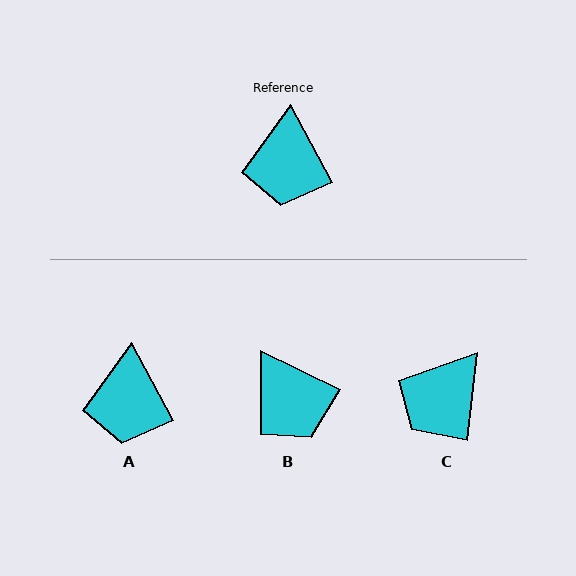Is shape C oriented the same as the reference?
No, it is off by about 35 degrees.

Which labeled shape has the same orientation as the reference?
A.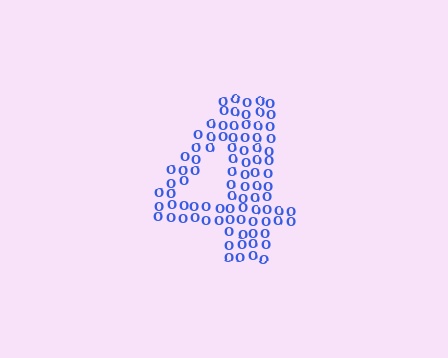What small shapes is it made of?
It is made of small letter O's.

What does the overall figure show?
The overall figure shows the digit 4.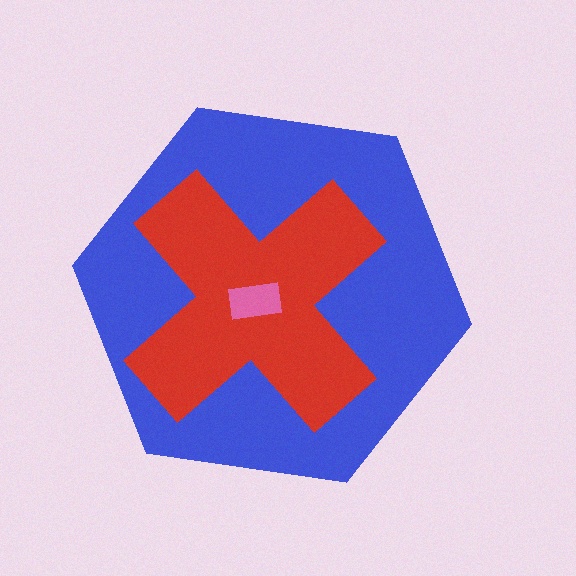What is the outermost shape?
The blue hexagon.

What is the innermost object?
The pink rectangle.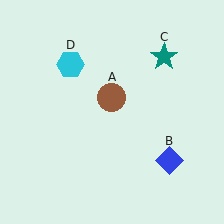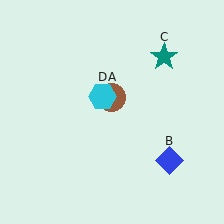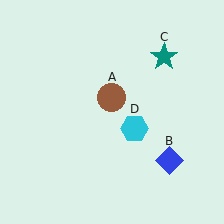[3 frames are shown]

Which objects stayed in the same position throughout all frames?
Brown circle (object A) and blue diamond (object B) and teal star (object C) remained stationary.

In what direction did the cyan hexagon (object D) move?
The cyan hexagon (object D) moved down and to the right.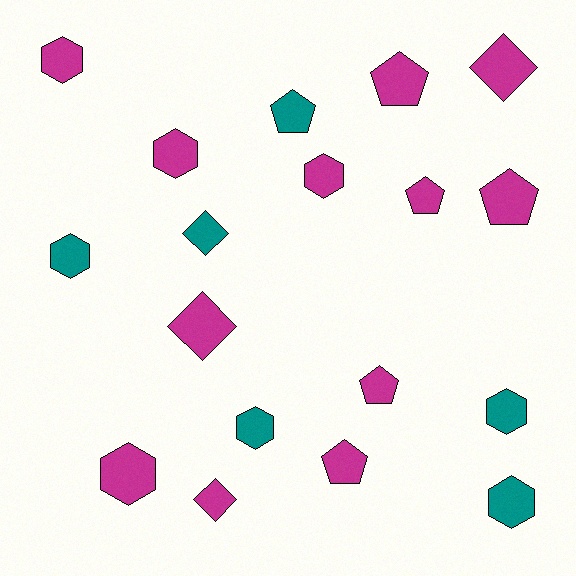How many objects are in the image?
There are 18 objects.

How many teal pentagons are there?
There is 1 teal pentagon.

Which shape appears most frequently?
Hexagon, with 8 objects.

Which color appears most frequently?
Magenta, with 12 objects.